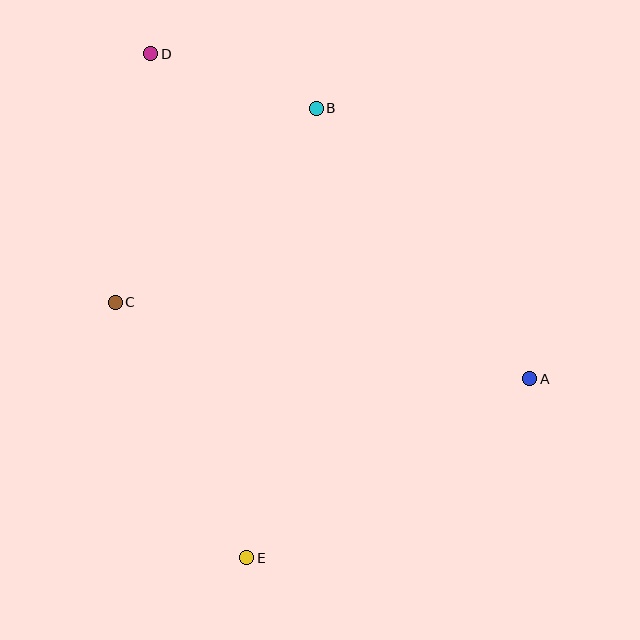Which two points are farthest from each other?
Points D and E are farthest from each other.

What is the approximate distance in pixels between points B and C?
The distance between B and C is approximately 279 pixels.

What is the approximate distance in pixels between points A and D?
The distance between A and D is approximately 499 pixels.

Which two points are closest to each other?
Points B and D are closest to each other.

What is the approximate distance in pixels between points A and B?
The distance between A and B is approximately 345 pixels.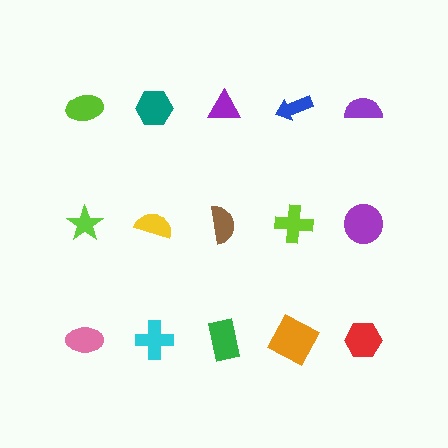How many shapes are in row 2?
5 shapes.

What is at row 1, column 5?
A purple semicircle.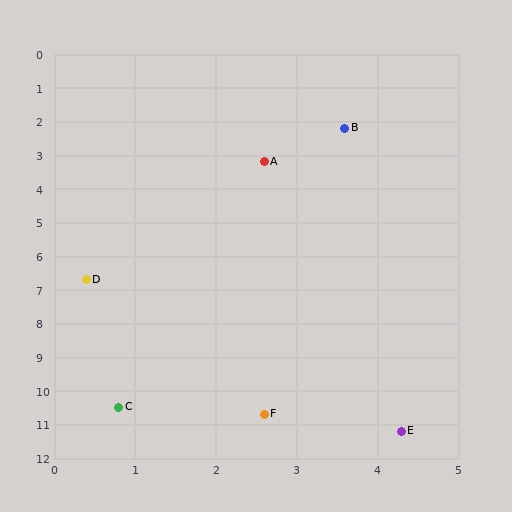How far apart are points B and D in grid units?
Points B and D are about 5.5 grid units apart.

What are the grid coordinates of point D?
Point D is at approximately (0.4, 6.7).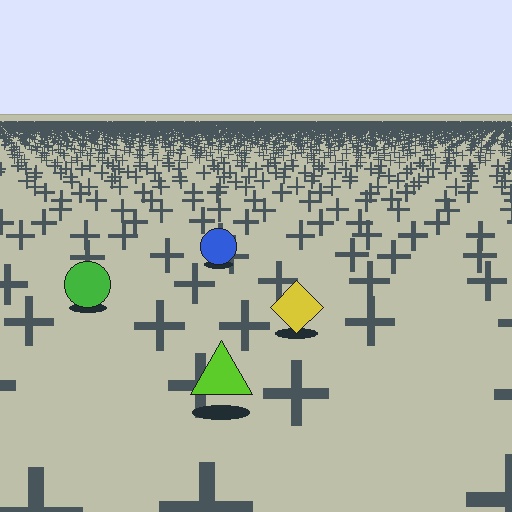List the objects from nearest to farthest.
From nearest to farthest: the lime triangle, the yellow diamond, the green circle, the blue circle.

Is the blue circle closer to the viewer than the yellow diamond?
No. The yellow diamond is closer — you can tell from the texture gradient: the ground texture is coarser near it.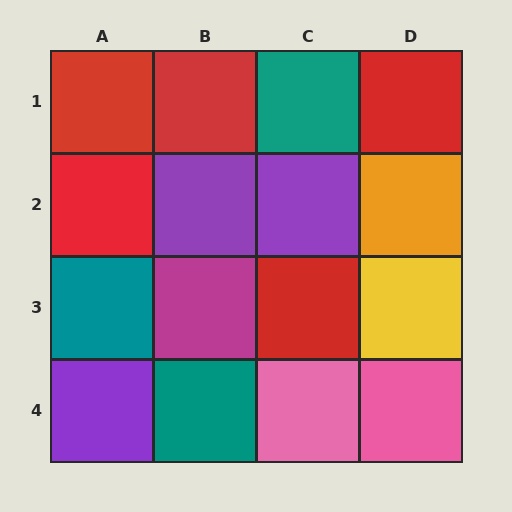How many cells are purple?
3 cells are purple.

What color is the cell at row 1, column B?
Red.